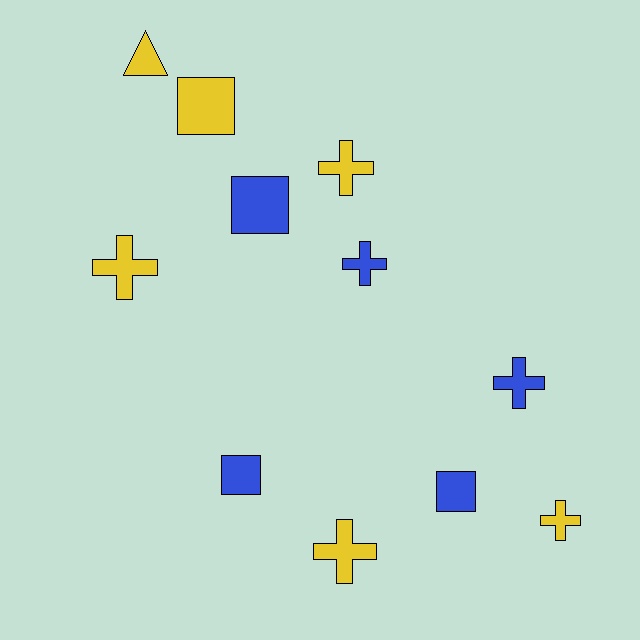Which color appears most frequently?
Yellow, with 6 objects.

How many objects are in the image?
There are 11 objects.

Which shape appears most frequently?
Cross, with 6 objects.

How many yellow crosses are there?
There are 4 yellow crosses.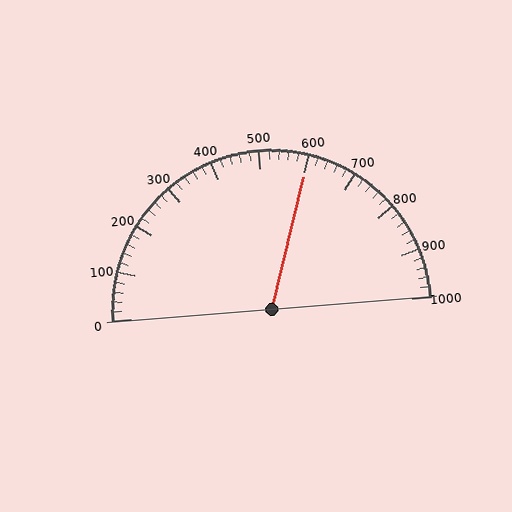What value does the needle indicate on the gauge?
The needle indicates approximately 600.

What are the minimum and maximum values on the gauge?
The gauge ranges from 0 to 1000.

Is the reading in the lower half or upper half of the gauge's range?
The reading is in the upper half of the range (0 to 1000).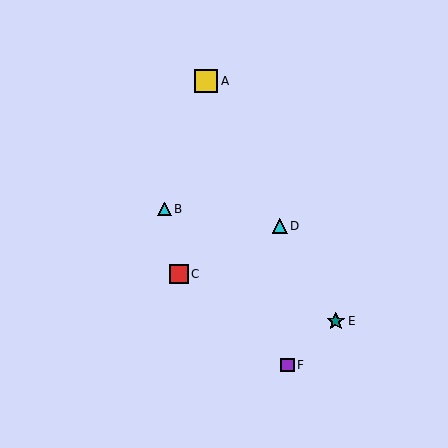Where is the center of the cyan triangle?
The center of the cyan triangle is at (165, 209).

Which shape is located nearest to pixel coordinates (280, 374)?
The purple square (labeled F) at (288, 365) is nearest to that location.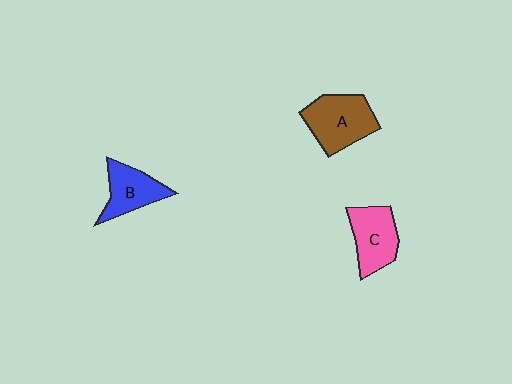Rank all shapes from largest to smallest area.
From largest to smallest: A (brown), C (pink), B (blue).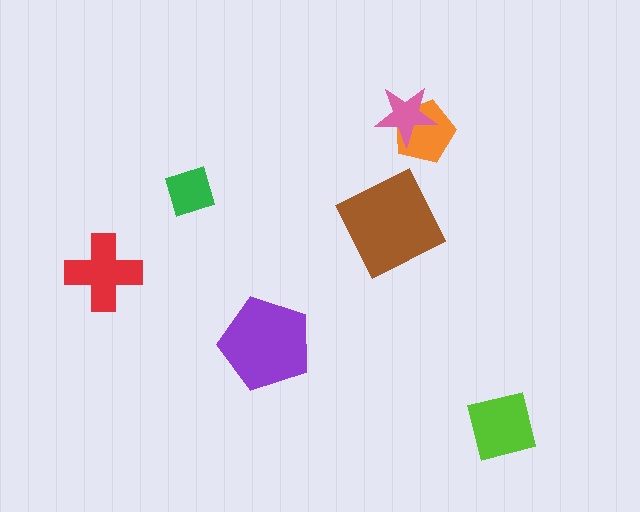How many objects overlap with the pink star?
1 object overlaps with the pink star.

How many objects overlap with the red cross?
0 objects overlap with the red cross.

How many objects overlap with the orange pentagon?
1 object overlaps with the orange pentagon.